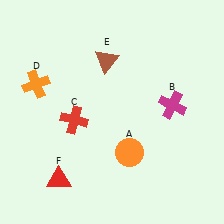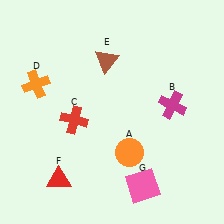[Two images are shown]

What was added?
A pink square (G) was added in Image 2.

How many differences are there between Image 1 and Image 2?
There is 1 difference between the two images.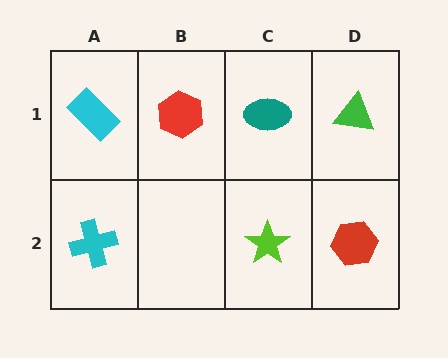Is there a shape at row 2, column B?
No, that cell is empty.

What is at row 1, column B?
A red hexagon.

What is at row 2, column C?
A lime star.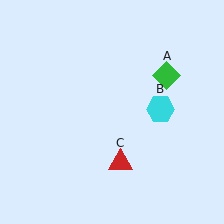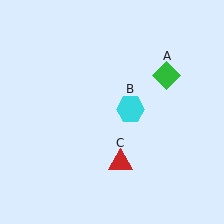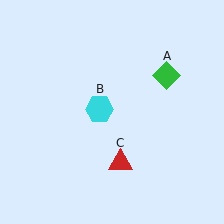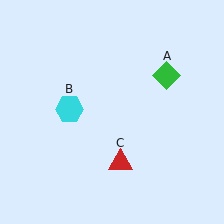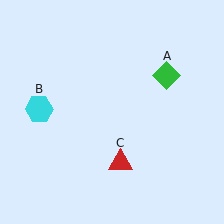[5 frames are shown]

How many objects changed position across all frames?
1 object changed position: cyan hexagon (object B).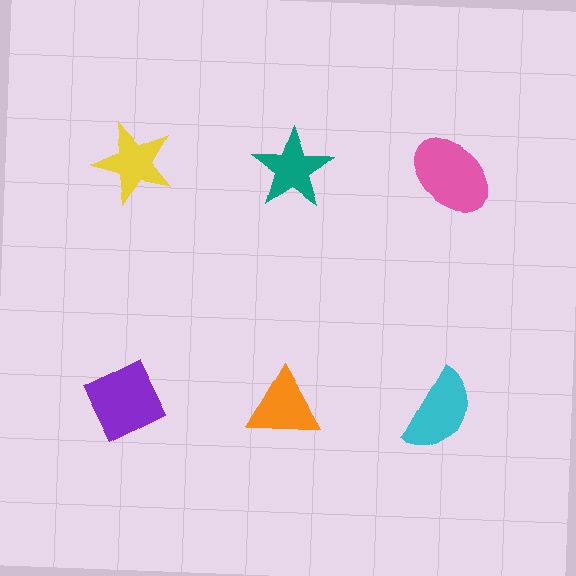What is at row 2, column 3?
A cyan semicircle.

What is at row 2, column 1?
A purple diamond.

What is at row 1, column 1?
A yellow star.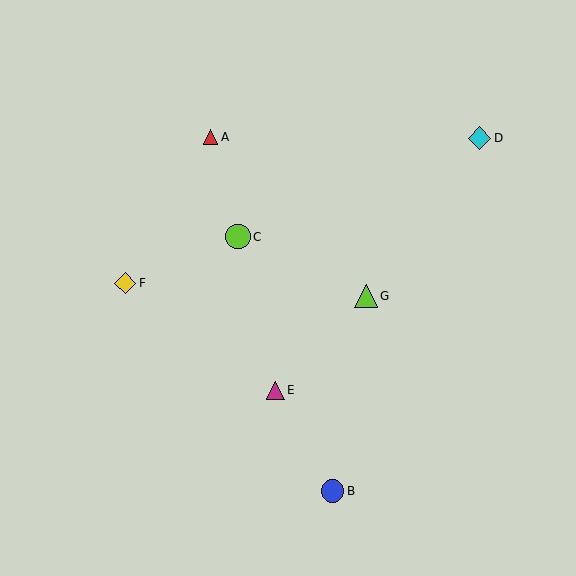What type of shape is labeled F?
Shape F is a yellow diamond.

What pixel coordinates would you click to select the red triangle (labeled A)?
Click at (211, 137) to select the red triangle A.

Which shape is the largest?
The lime circle (labeled C) is the largest.